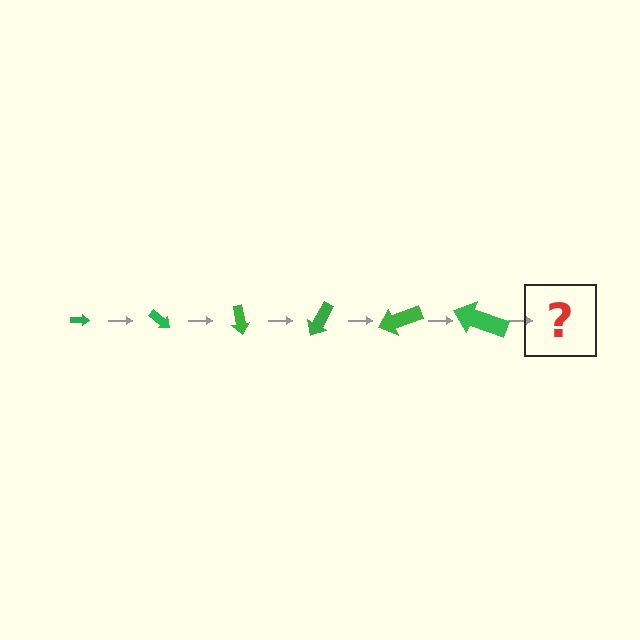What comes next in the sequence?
The next element should be an arrow, larger than the previous one and rotated 240 degrees from the start.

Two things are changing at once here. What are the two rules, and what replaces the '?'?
The two rules are that the arrow grows larger each step and it rotates 40 degrees each step. The '?' should be an arrow, larger than the previous one and rotated 240 degrees from the start.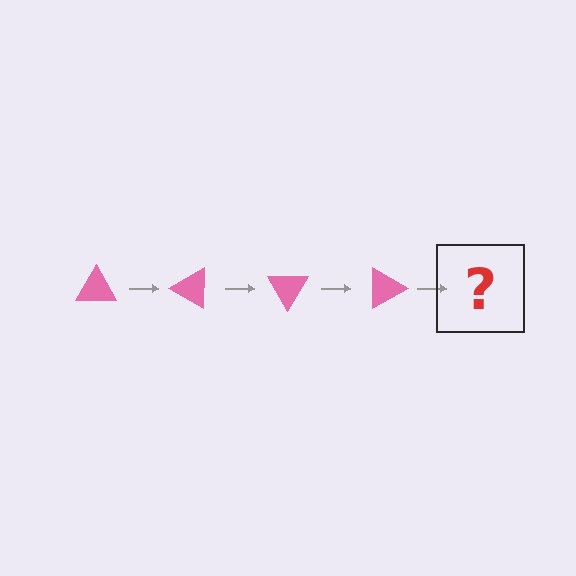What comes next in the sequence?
The next element should be a pink triangle rotated 120 degrees.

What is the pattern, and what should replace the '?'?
The pattern is that the triangle rotates 30 degrees each step. The '?' should be a pink triangle rotated 120 degrees.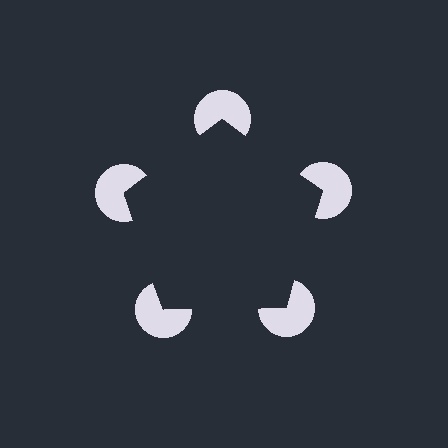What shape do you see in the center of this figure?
An illusory pentagon — its edges are inferred from the aligned wedge cuts in the pac-man discs, not physically drawn.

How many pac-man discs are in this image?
There are 5 — one at each vertex of the illusory pentagon.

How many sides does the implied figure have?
5 sides.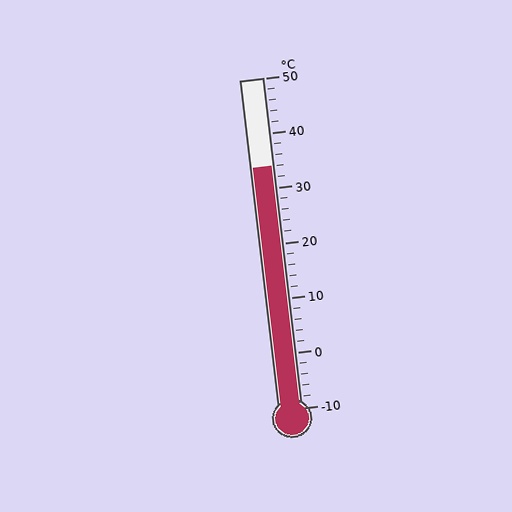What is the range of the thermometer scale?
The thermometer scale ranges from -10°C to 50°C.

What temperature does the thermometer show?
The thermometer shows approximately 34°C.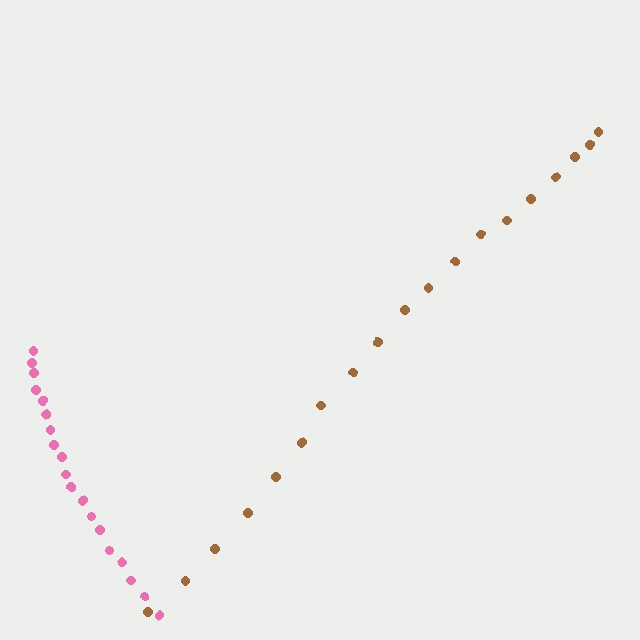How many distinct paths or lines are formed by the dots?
There are 2 distinct paths.